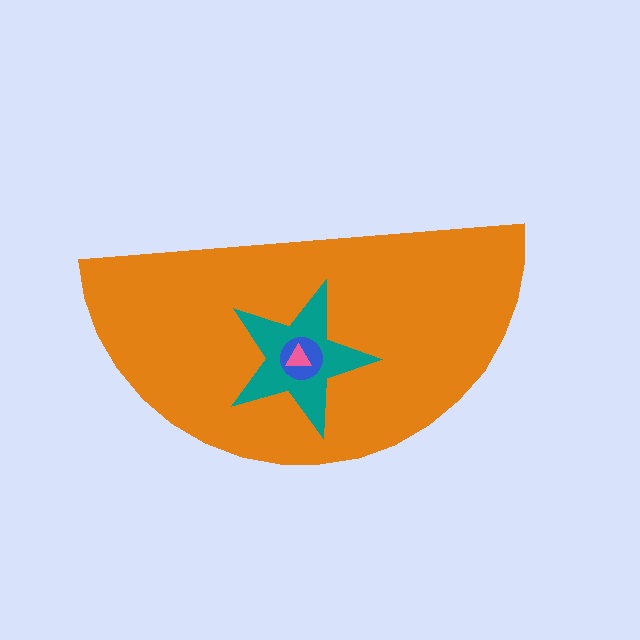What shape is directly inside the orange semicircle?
The teal star.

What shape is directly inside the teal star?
The blue circle.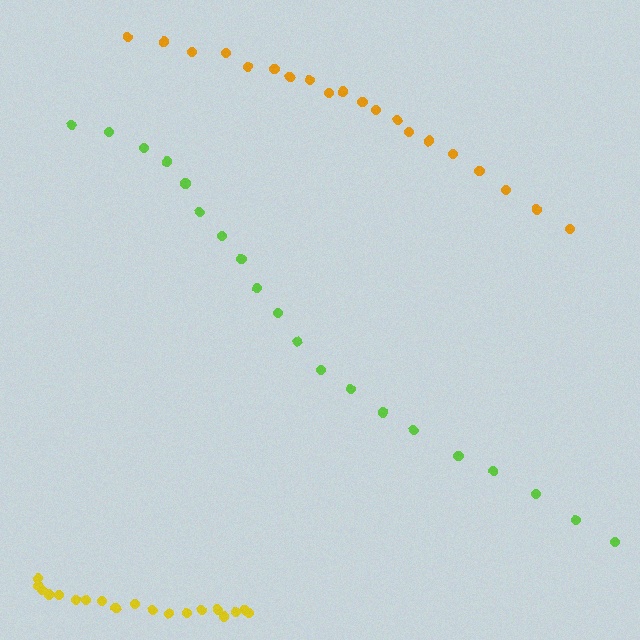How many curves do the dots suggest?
There are 3 distinct paths.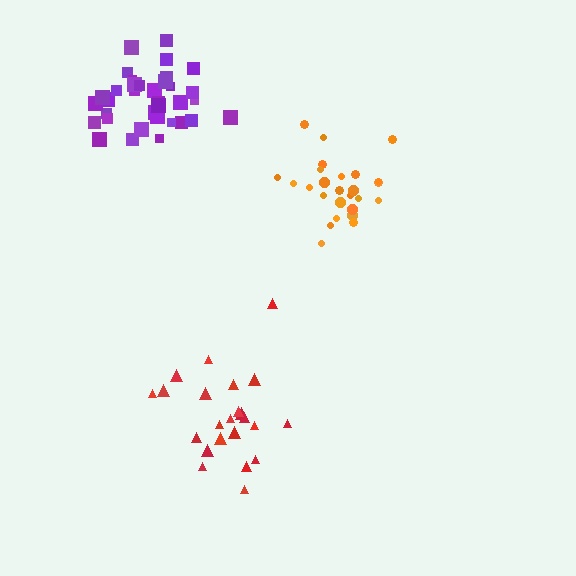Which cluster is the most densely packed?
Orange.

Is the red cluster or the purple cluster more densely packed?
Purple.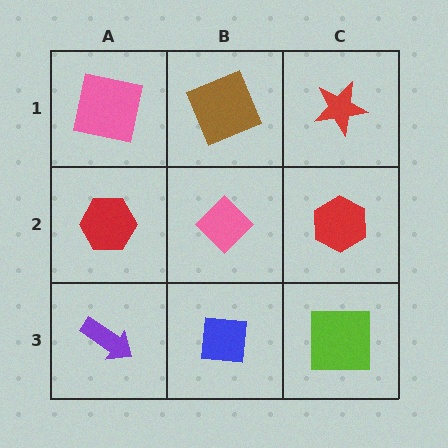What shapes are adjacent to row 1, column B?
A pink diamond (row 2, column B), a pink square (row 1, column A), a red star (row 1, column C).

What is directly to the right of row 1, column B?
A red star.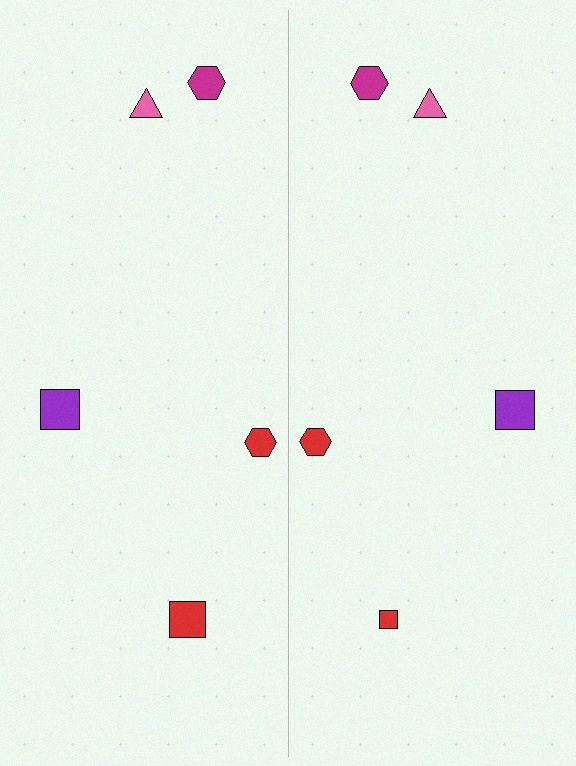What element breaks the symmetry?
The red square on the right side has a different size than its mirror counterpart.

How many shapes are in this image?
There are 10 shapes in this image.